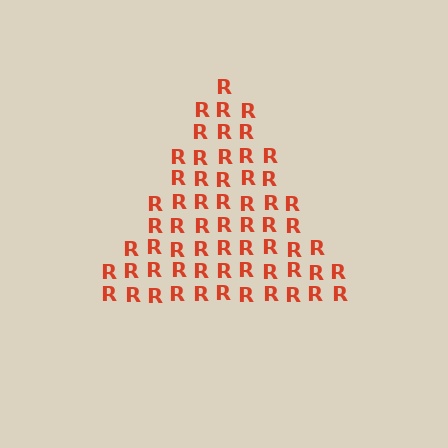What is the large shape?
The large shape is a triangle.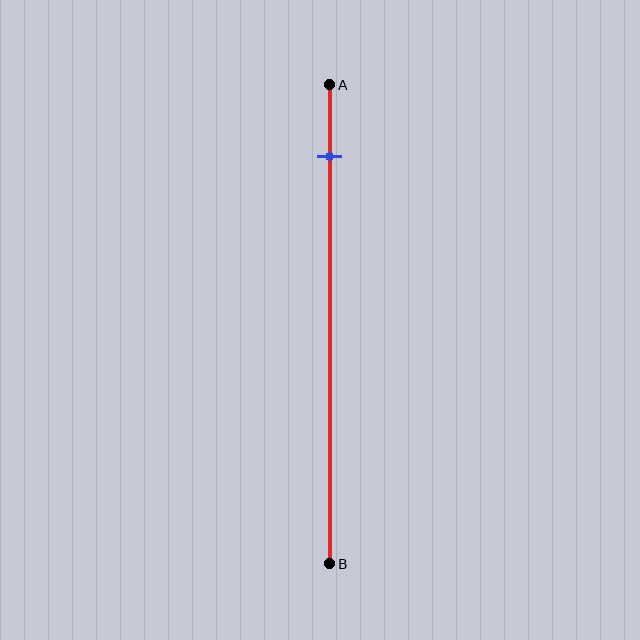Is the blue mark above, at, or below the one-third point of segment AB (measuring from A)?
The blue mark is above the one-third point of segment AB.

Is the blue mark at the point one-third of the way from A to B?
No, the mark is at about 15% from A, not at the 33% one-third point.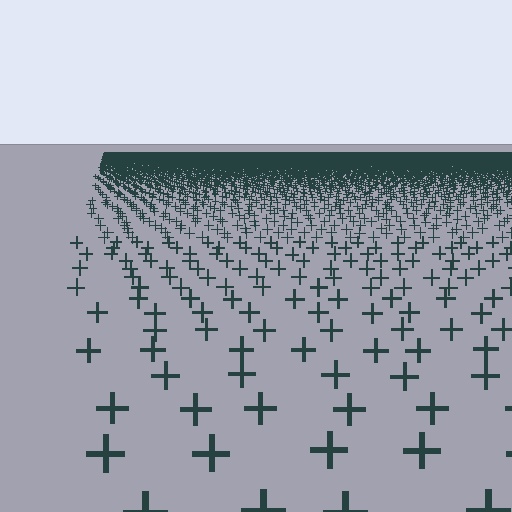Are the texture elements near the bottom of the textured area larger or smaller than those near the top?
Larger. Near the bottom, elements are closer to the viewer and appear at a bigger on-screen size.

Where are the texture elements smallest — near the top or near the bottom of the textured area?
Near the top.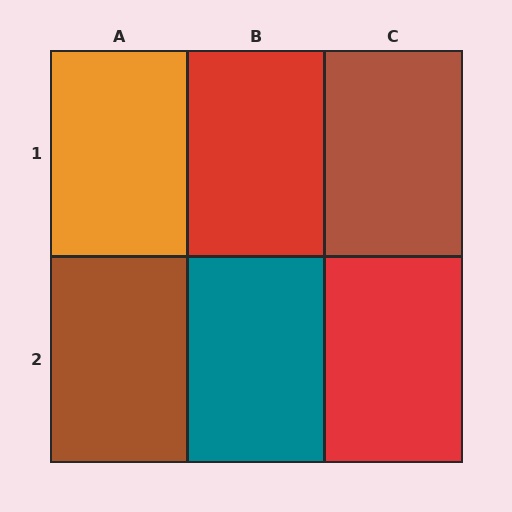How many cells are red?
2 cells are red.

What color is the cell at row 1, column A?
Orange.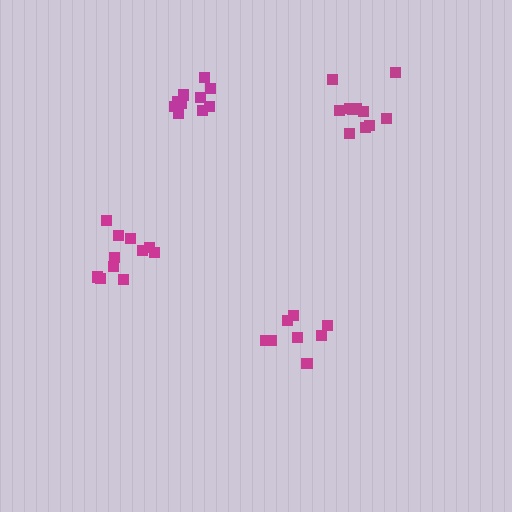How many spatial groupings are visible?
There are 4 spatial groupings.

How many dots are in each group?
Group 1: 11 dots, Group 2: 11 dots, Group 3: 10 dots, Group 4: 8 dots (40 total).